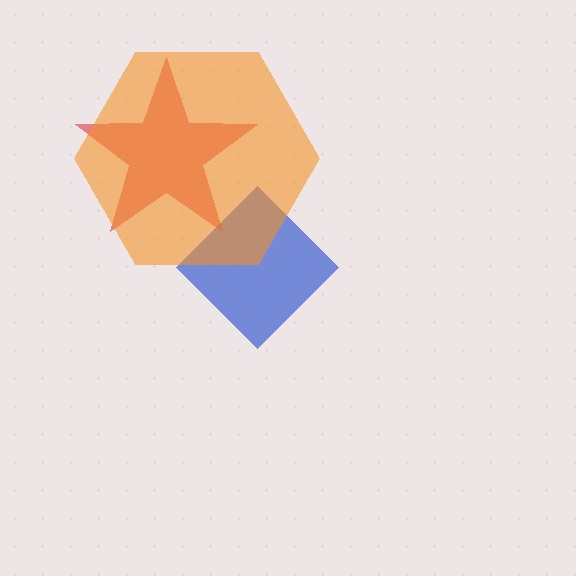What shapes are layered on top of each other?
The layered shapes are: a blue diamond, a red star, an orange hexagon.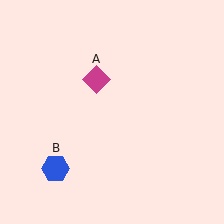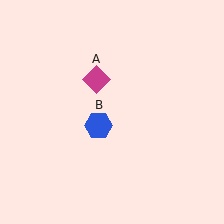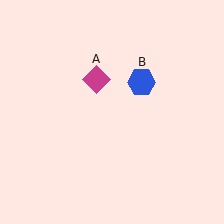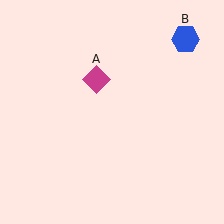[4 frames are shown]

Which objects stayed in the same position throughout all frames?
Magenta diamond (object A) remained stationary.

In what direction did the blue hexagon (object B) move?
The blue hexagon (object B) moved up and to the right.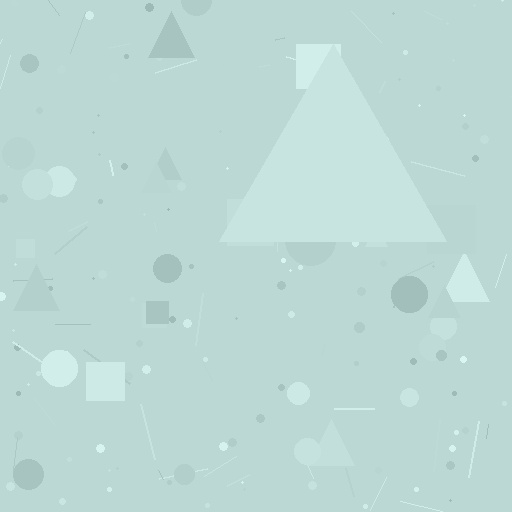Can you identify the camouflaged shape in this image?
The camouflaged shape is a triangle.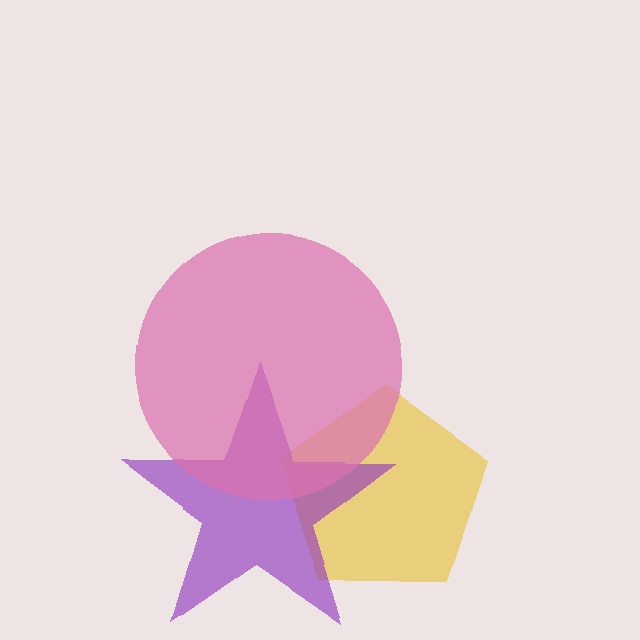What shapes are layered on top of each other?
The layered shapes are: a yellow pentagon, a purple star, a pink circle.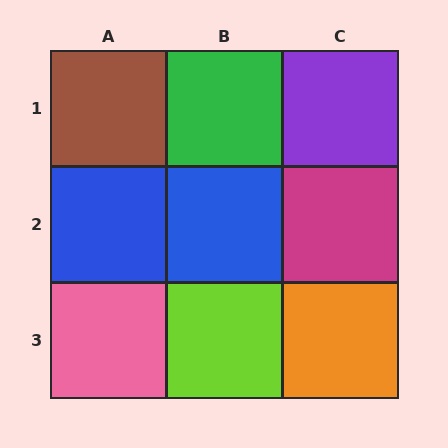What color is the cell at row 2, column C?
Magenta.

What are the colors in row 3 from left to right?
Pink, lime, orange.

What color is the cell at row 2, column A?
Blue.